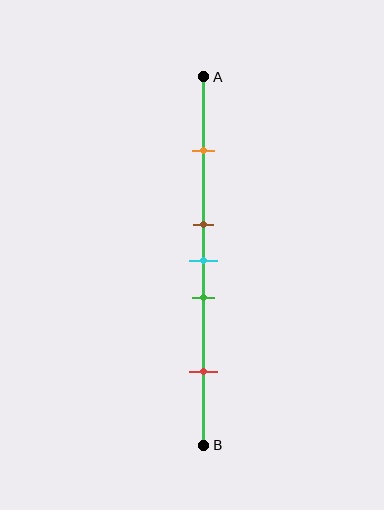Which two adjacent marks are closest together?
The brown and cyan marks are the closest adjacent pair.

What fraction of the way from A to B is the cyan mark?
The cyan mark is approximately 50% (0.5) of the way from A to B.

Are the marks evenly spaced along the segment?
No, the marks are not evenly spaced.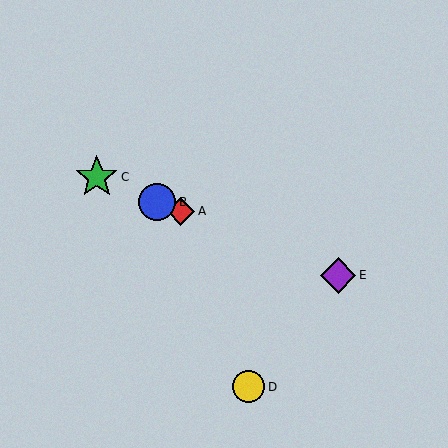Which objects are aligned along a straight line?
Objects A, B, C, E are aligned along a straight line.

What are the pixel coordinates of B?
Object B is at (157, 202).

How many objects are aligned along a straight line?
4 objects (A, B, C, E) are aligned along a straight line.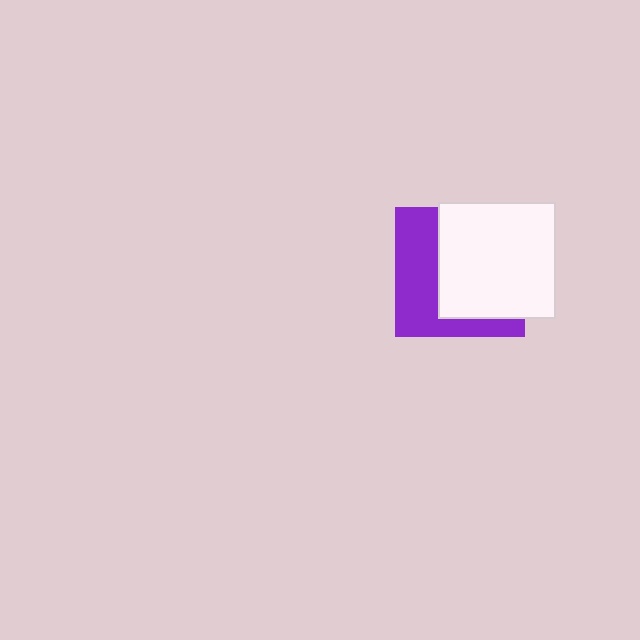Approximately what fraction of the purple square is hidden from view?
Roughly 58% of the purple square is hidden behind the white square.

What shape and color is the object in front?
The object in front is a white square.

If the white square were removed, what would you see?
You would see the complete purple square.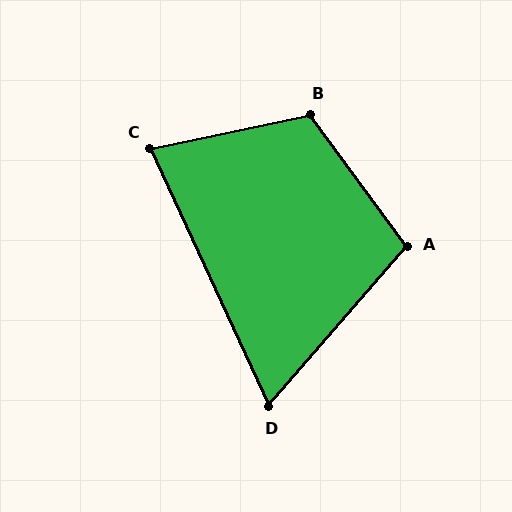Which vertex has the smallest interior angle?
D, at approximately 66 degrees.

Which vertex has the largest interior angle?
B, at approximately 114 degrees.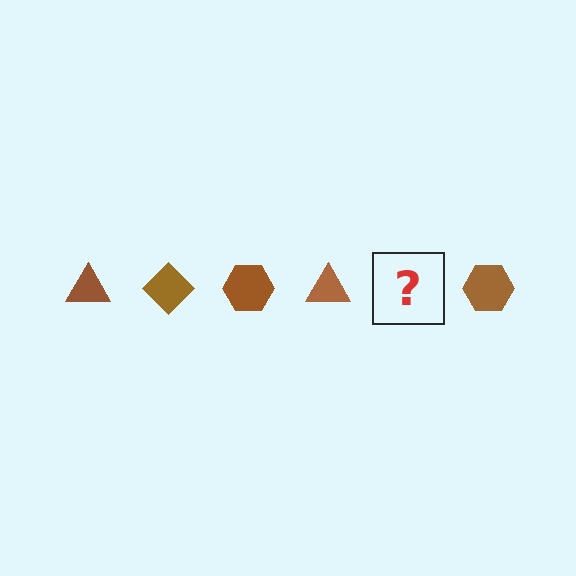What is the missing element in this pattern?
The missing element is a brown diamond.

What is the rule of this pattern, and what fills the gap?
The rule is that the pattern cycles through triangle, diamond, hexagon shapes in brown. The gap should be filled with a brown diamond.